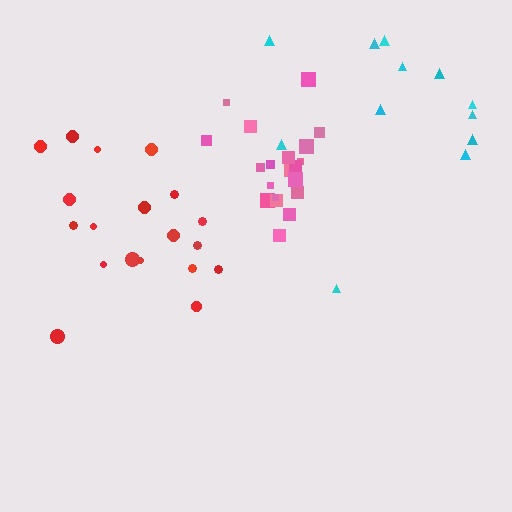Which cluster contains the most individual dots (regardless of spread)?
Pink (20).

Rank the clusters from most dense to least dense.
pink, red, cyan.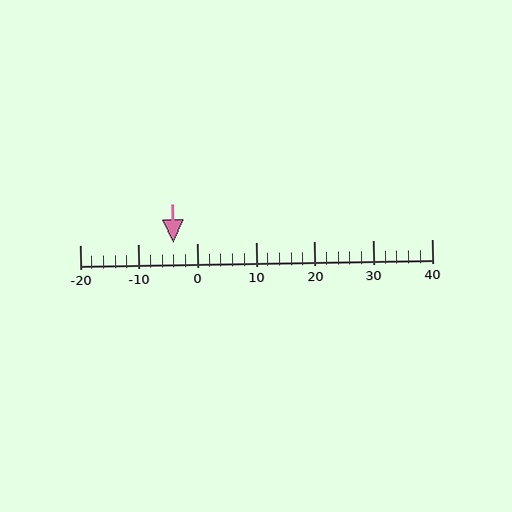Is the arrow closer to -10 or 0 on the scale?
The arrow is closer to 0.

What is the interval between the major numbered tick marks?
The major tick marks are spaced 10 units apart.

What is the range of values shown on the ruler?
The ruler shows values from -20 to 40.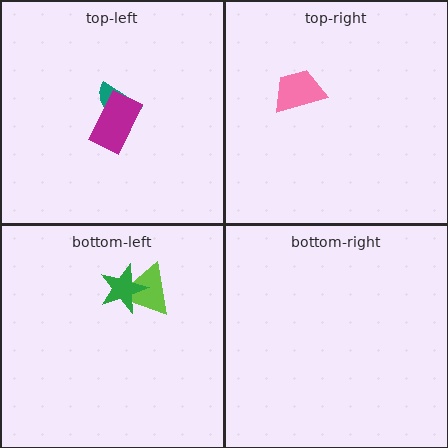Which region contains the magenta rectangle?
The top-left region.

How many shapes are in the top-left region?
2.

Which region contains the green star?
The bottom-left region.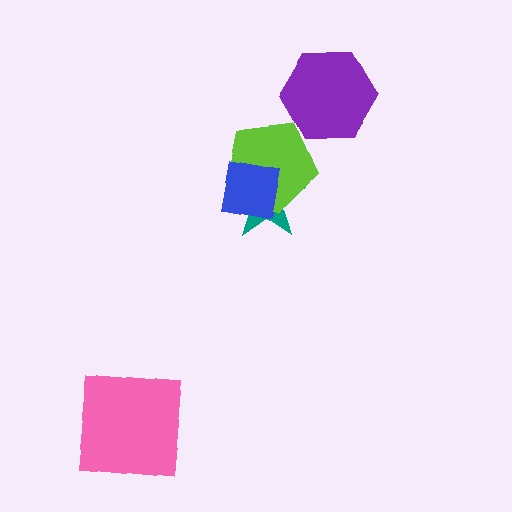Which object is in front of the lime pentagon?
The blue square is in front of the lime pentagon.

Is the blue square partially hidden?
No, no other shape covers it.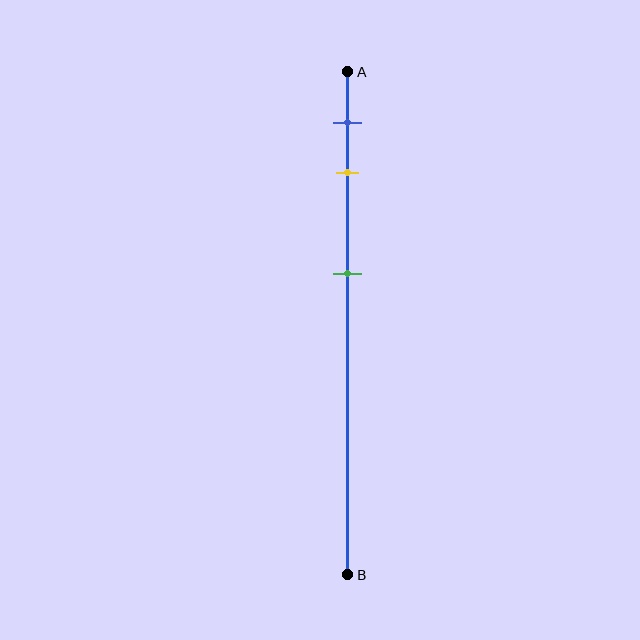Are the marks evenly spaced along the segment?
No, the marks are not evenly spaced.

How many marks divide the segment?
There are 3 marks dividing the segment.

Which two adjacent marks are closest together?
The blue and yellow marks are the closest adjacent pair.